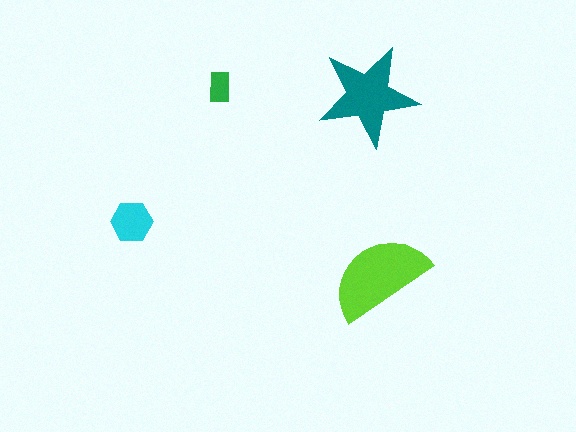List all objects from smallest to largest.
The green rectangle, the cyan hexagon, the teal star, the lime semicircle.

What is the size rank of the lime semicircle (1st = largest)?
1st.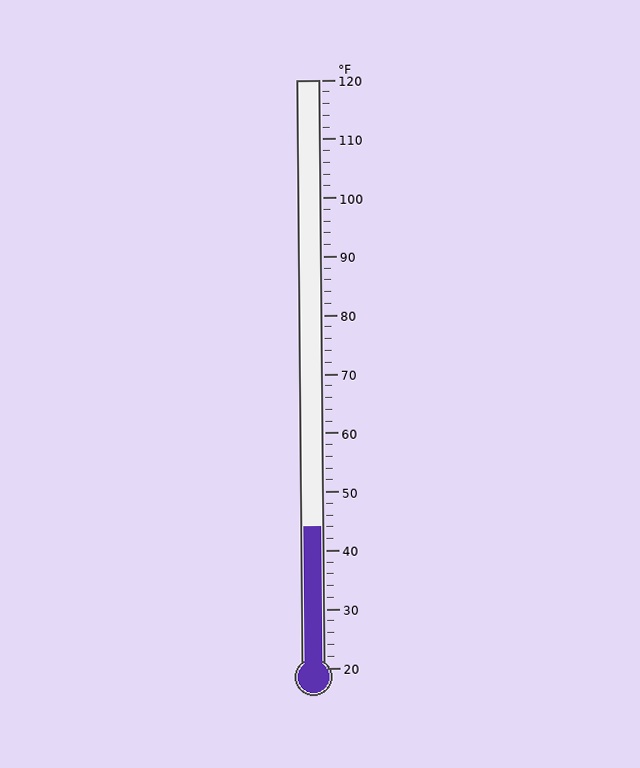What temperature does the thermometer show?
The thermometer shows approximately 44°F.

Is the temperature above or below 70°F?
The temperature is below 70°F.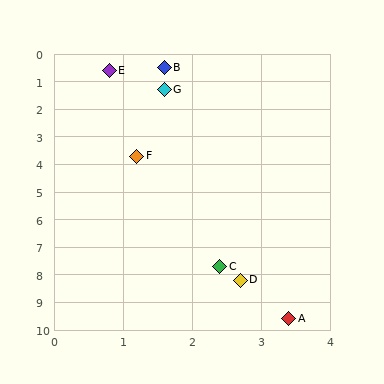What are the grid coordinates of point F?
Point F is at approximately (1.2, 3.7).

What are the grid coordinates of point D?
Point D is at approximately (2.7, 8.2).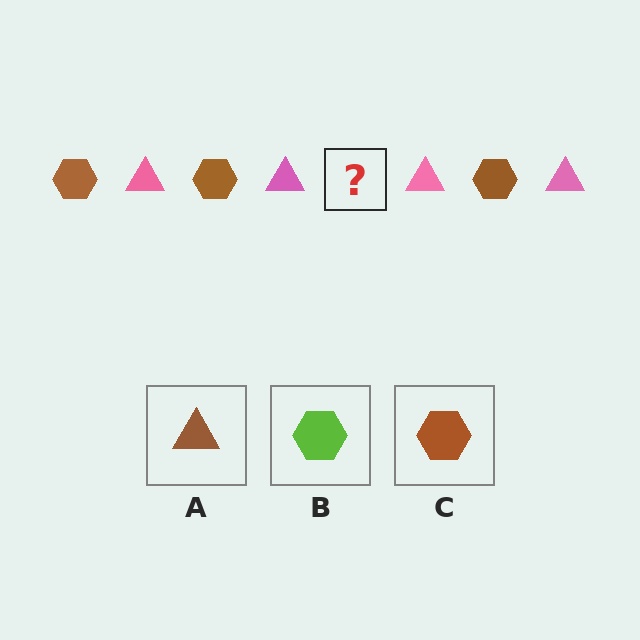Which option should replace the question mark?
Option C.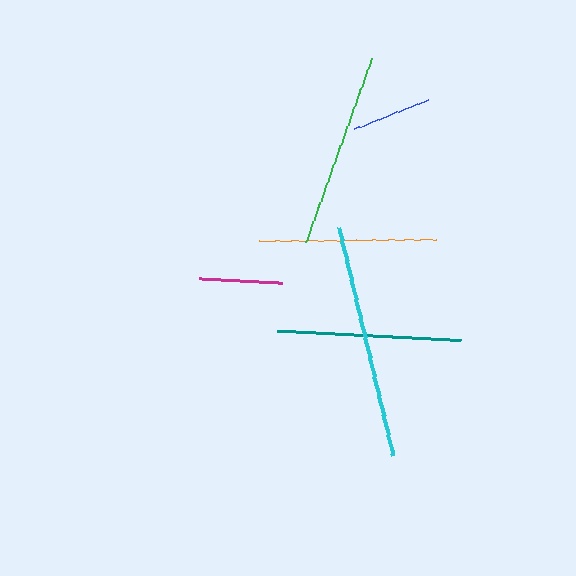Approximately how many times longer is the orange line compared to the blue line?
The orange line is approximately 2.2 times the length of the blue line.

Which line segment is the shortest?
The blue line is the shortest at approximately 79 pixels.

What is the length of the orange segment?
The orange segment is approximately 177 pixels long.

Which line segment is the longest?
The cyan line is the longest at approximately 235 pixels.